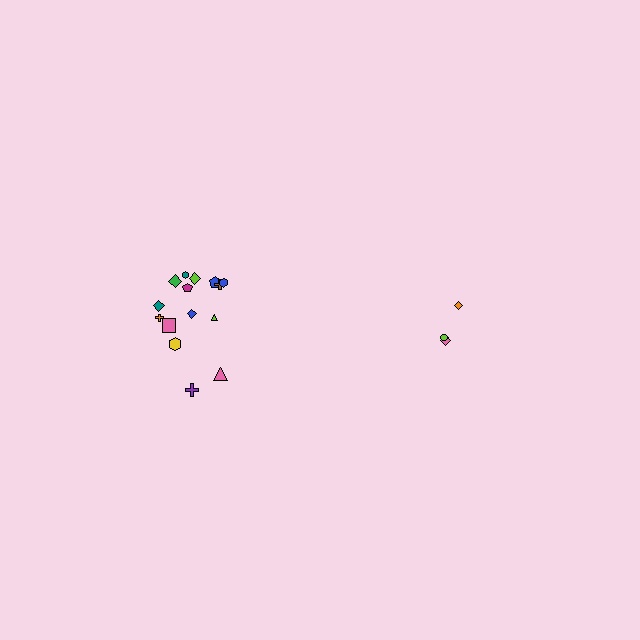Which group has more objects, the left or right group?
The left group.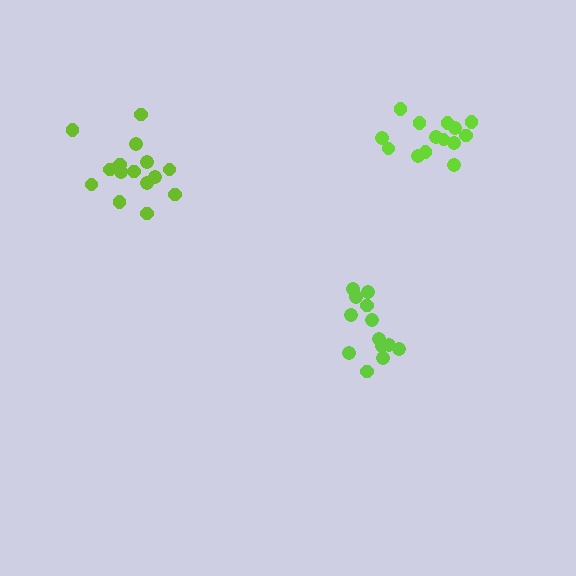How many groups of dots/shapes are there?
There are 3 groups.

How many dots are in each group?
Group 1: 13 dots, Group 2: 15 dots, Group 3: 14 dots (42 total).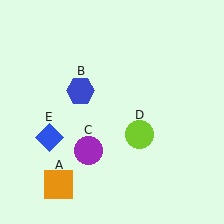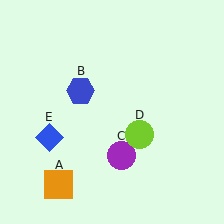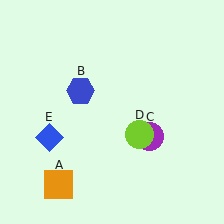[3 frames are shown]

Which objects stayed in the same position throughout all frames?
Orange square (object A) and blue hexagon (object B) and lime circle (object D) and blue diamond (object E) remained stationary.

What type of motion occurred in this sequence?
The purple circle (object C) rotated counterclockwise around the center of the scene.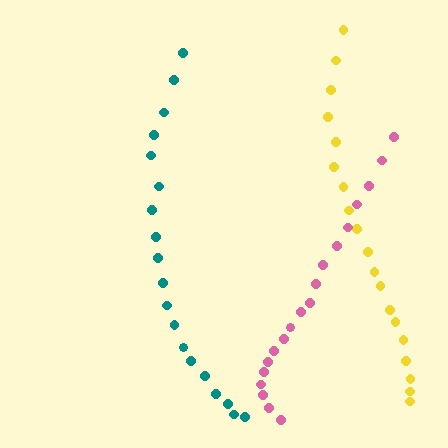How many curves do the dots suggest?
There are 3 distinct paths.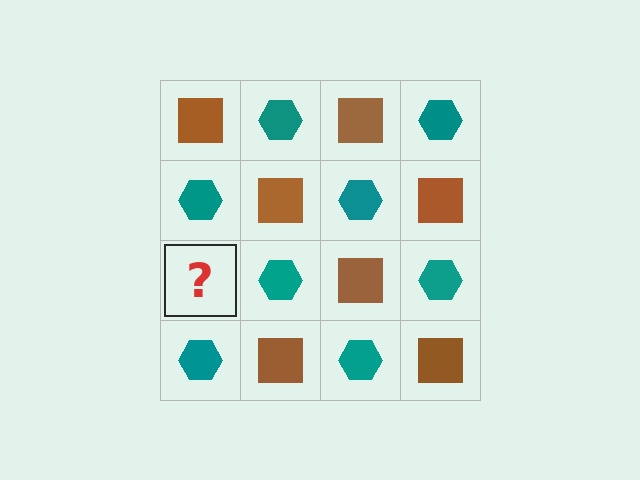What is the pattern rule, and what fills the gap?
The rule is that it alternates brown square and teal hexagon in a checkerboard pattern. The gap should be filled with a brown square.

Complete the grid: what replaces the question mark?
The question mark should be replaced with a brown square.